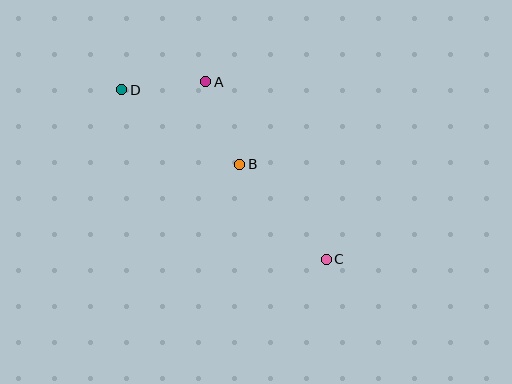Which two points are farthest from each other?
Points C and D are farthest from each other.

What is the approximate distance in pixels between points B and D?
The distance between B and D is approximately 140 pixels.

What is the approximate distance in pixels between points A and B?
The distance between A and B is approximately 89 pixels.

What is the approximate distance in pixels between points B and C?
The distance between B and C is approximately 129 pixels.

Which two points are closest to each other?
Points A and D are closest to each other.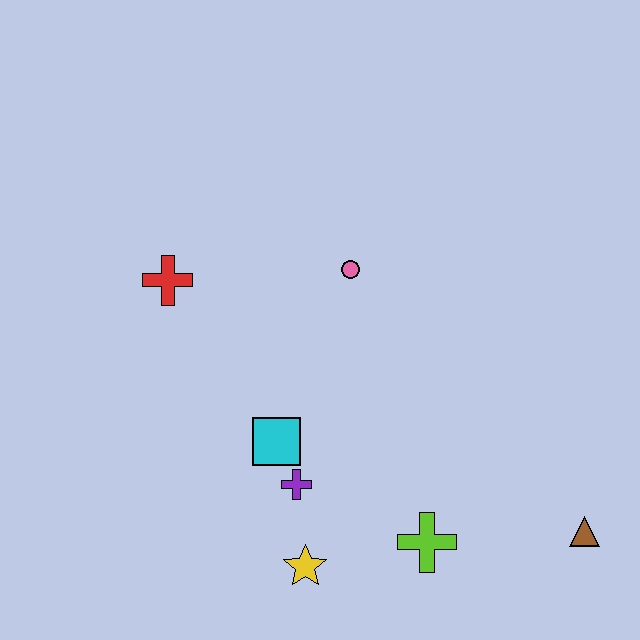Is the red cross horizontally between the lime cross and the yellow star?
No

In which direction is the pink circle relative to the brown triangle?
The pink circle is above the brown triangle.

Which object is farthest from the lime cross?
The red cross is farthest from the lime cross.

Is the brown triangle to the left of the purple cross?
No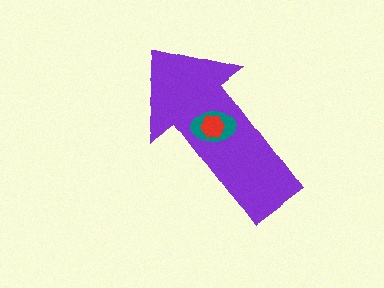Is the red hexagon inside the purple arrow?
Yes.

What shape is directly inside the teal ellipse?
The red hexagon.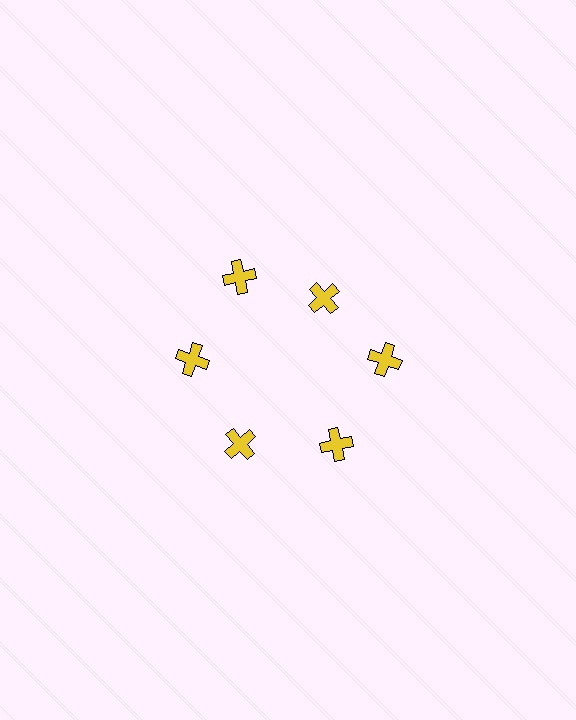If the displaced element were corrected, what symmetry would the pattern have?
It would have 6-fold rotational symmetry — the pattern would map onto itself every 60 degrees.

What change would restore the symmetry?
The symmetry would be restored by moving it outward, back onto the ring so that all 6 crosses sit at equal angles and equal distance from the center.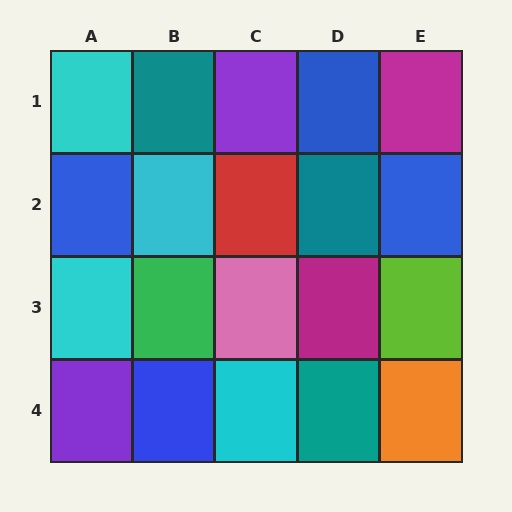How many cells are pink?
1 cell is pink.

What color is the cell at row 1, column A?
Cyan.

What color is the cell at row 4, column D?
Teal.